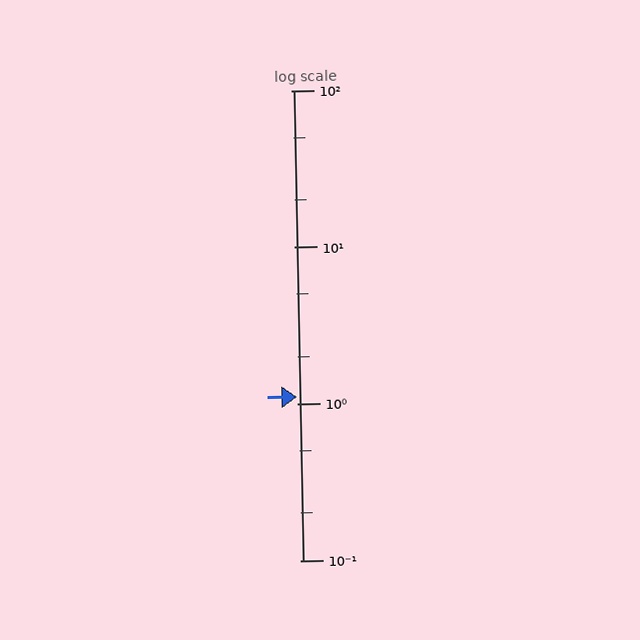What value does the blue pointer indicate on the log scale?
The pointer indicates approximately 1.1.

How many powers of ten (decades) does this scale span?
The scale spans 3 decades, from 0.1 to 100.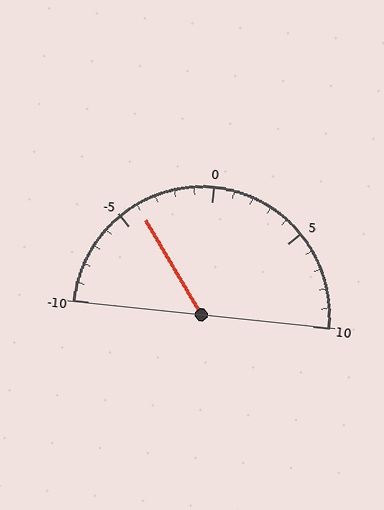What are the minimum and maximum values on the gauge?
The gauge ranges from -10 to 10.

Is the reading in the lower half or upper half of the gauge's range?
The reading is in the lower half of the range (-10 to 10).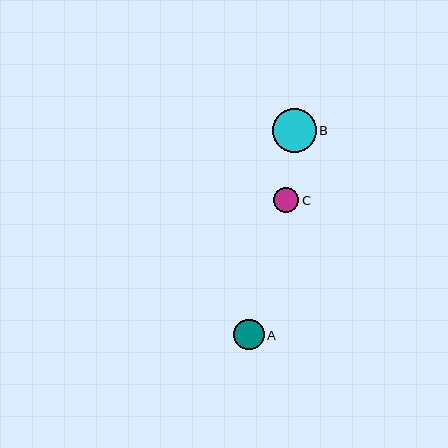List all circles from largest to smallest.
From largest to smallest: B, A, C.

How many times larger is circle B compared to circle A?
Circle B is approximately 1.4 times the size of circle A.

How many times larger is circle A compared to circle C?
Circle A is approximately 1.2 times the size of circle C.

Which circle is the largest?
Circle B is the largest with a size of approximately 44 pixels.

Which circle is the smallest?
Circle C is the smallest with a size of approximately 25 pixels.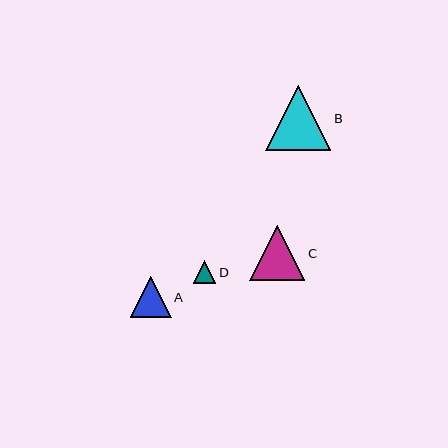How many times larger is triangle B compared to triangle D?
Triangle B is approximately 2.9 times the size of triangle D.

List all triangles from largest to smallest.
From largest to smallest: B, C, A, D.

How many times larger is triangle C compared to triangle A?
Triangle C is approximately 1.3 times the size of triangle A.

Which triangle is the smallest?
Triangle D is the smallest with a size of approximately 22 pixels.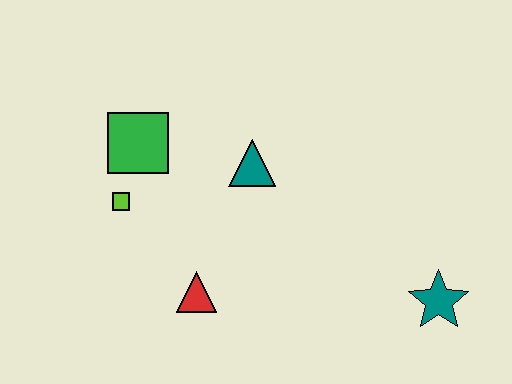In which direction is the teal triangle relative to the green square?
The teal triangle is to the right of the green square.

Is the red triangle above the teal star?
Yes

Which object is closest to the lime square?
The green square is closest to the lime square.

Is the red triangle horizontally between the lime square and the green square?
No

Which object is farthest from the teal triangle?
The teal star is farthest from the teal triangle.